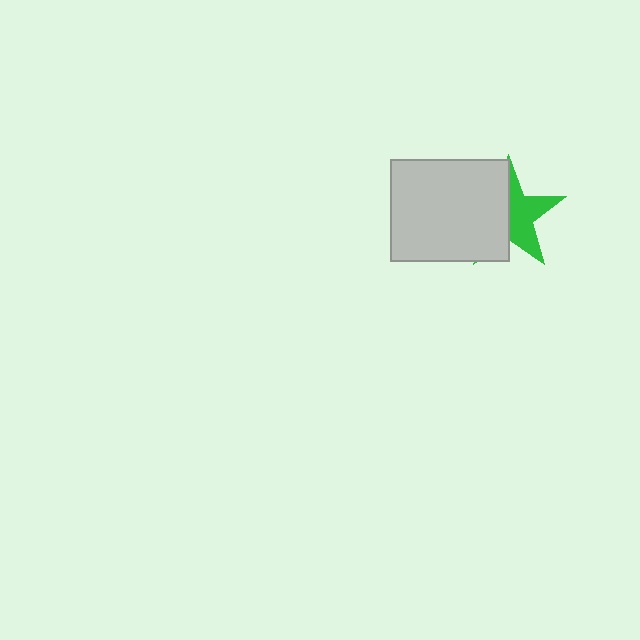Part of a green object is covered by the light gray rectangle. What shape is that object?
It is a star.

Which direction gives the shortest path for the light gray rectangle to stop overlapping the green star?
Moving left gives the shortest separation.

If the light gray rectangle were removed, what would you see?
You would see the complete green star.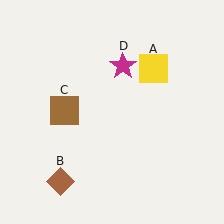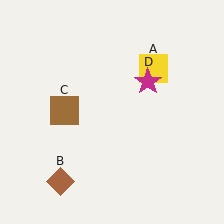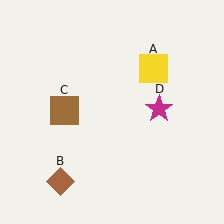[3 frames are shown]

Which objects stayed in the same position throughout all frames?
Yellow square (object A) and brown diamond (object B) and brown square (object C) remained stationary.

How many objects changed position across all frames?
1 object changed position: magenta star (object D).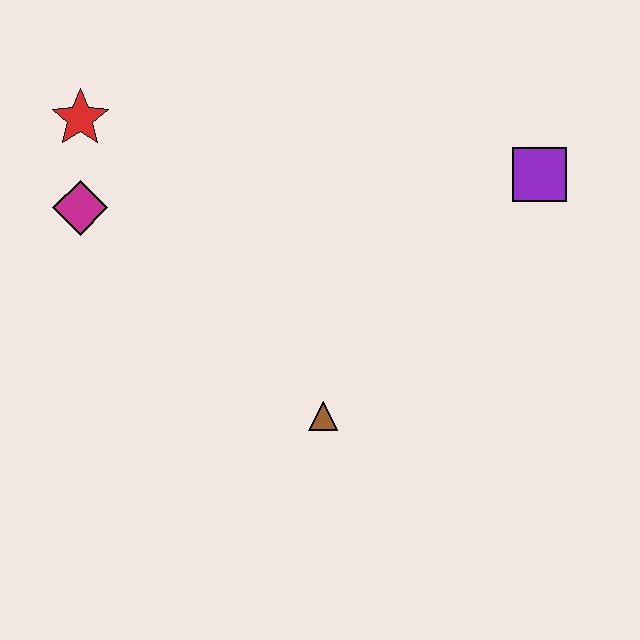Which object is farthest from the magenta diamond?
The purple square is farthest from the magenta diamond.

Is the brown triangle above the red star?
No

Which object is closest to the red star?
The magenta diamond is closest to the red star.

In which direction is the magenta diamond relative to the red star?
The magenta diamond is below the red star.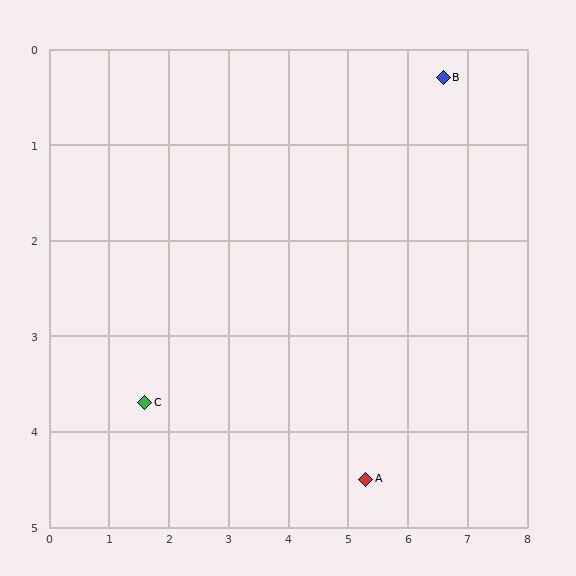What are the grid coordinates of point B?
Point B is at approximately (6.6, 0.3).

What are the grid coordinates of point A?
Point A is at approximately (5.3, 4.5).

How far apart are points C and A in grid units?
Points C and A are about 3.8 grid units apart.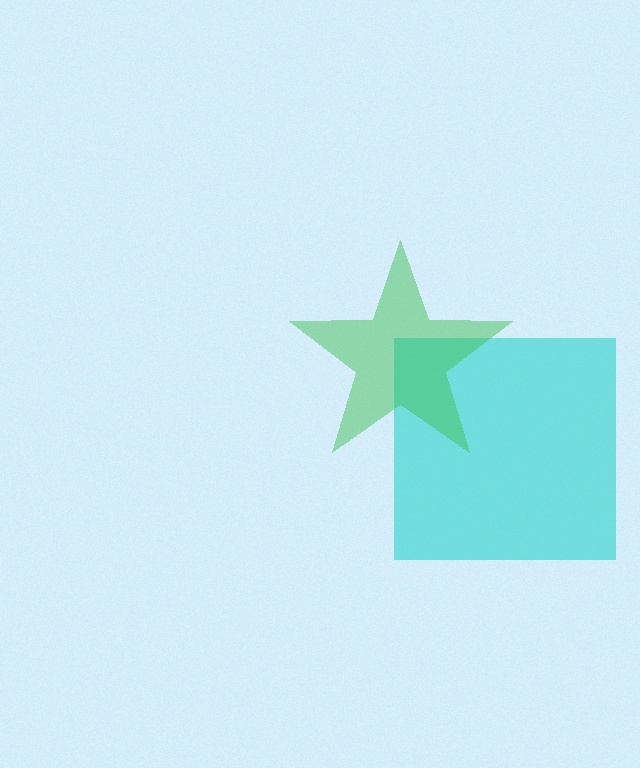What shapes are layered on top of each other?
The layered shapes are: a cyan square, a green star.